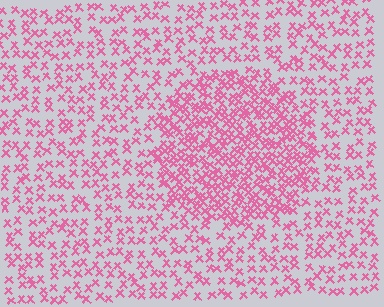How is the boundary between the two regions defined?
The boundary is defined by a change in element density (approximately 2.1x ratio). All elements are the same color, size, and shape.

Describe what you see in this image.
The image contains small pink elements arranged at two different densities. A circle-shaped region is visible where the elements are more densely packed than the surrounding area.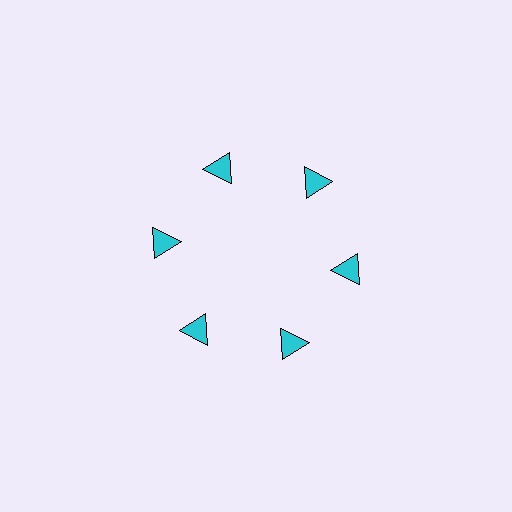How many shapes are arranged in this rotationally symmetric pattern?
There are 6 shapes, arranged in 6 groups of 1.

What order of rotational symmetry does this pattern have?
This pattern has 6-fold rotational symmetry.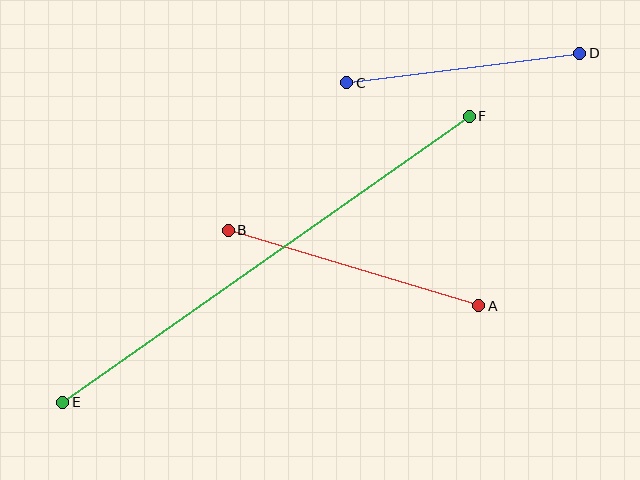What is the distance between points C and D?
The distance is approximately 235 pixels.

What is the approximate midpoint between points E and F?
The midpoint is at approximately (266, 259) pixels.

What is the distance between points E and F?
The distance is approximately 497 pixels.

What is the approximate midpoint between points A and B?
The midpoint is at approximately (353, 268) pixels.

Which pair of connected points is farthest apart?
Points E and F are farthest apart.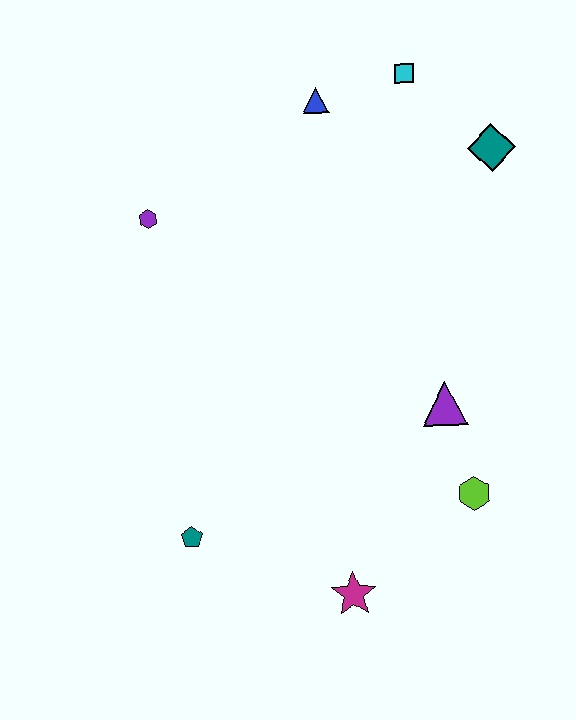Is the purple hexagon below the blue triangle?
Yes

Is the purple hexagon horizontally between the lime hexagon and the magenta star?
No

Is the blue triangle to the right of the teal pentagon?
Yes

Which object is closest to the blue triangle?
The cyan square is closest to the blue triangle.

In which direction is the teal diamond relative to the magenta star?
The teal diamond is above the magenta star.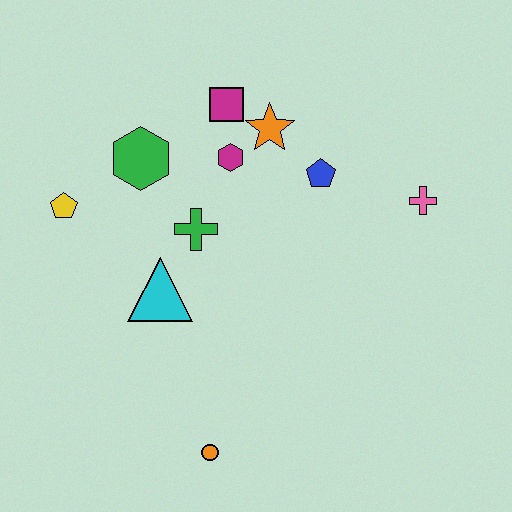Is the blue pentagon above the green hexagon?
No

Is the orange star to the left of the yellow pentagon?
No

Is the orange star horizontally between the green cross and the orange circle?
No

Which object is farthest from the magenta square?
The orange circle is farthest from the magenta square.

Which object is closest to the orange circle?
The cyan triangle is closest to the orange circle.